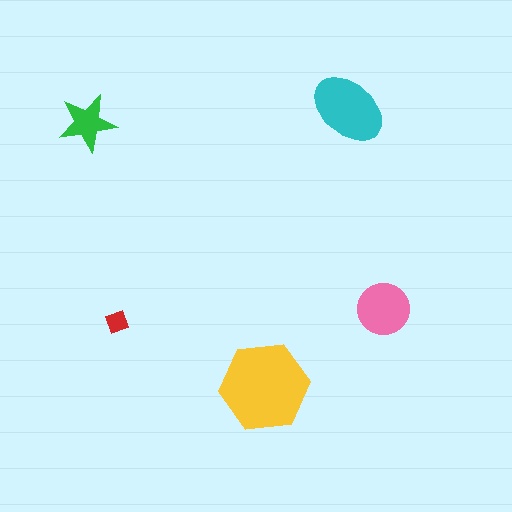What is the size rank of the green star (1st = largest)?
4th.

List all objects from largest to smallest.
The yellow hexagon, the cyan ellipse, the pink circle, the green star, the red diamond.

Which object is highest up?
The cyan ellipse is topmost.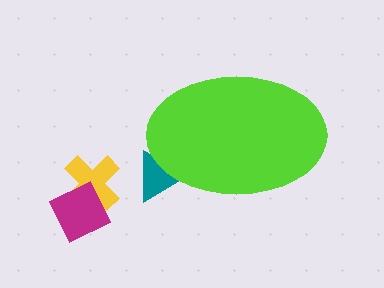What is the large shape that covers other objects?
A lime ellipse.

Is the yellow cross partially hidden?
No, the yellow cross is fully visible.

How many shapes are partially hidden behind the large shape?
1 shape is partially hidden.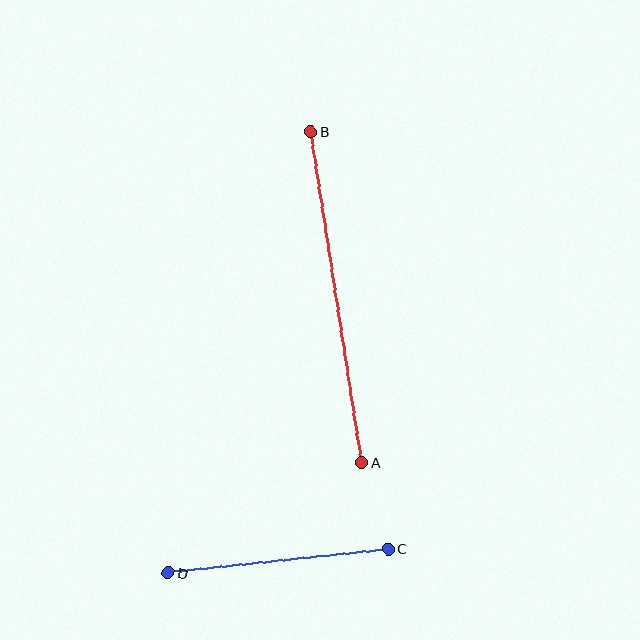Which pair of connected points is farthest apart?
Points A and B are farthest apart.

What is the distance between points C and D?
The distance is approximately 221 pixels.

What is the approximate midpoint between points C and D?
The midpoint is at approximately (278, 561) pixels.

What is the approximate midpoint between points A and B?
The midpoint is at approximately (336, 297) pixels.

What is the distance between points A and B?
The distance is approximately 335 pixels.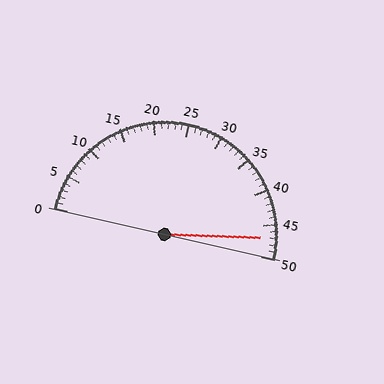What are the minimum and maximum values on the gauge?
The gauge ranges from 0 to 50.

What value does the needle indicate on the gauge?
The needle indicates approximately 47.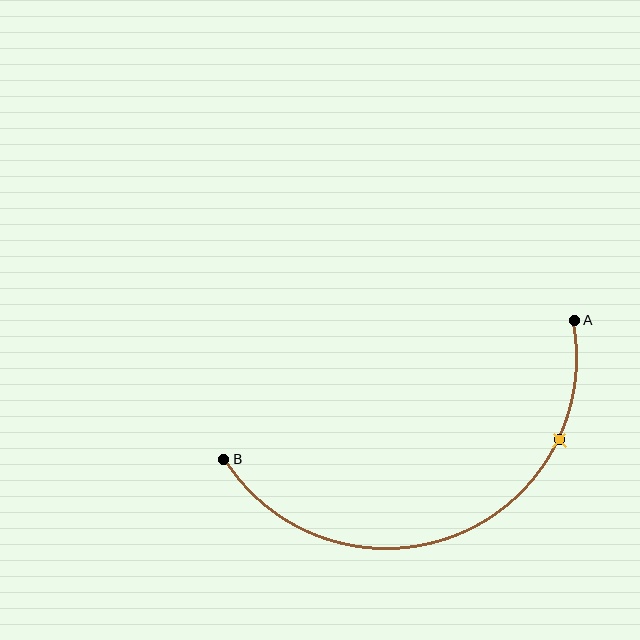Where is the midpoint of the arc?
The arc midpoint is the point on the curve farthest from the straight line joining A and B. It sits below that line.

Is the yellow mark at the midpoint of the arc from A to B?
No. The yellow mark lies on the arc but is closer to endpoint A. The arc midpoint would be at the point on the curve equidistant along the arc from both A and B.